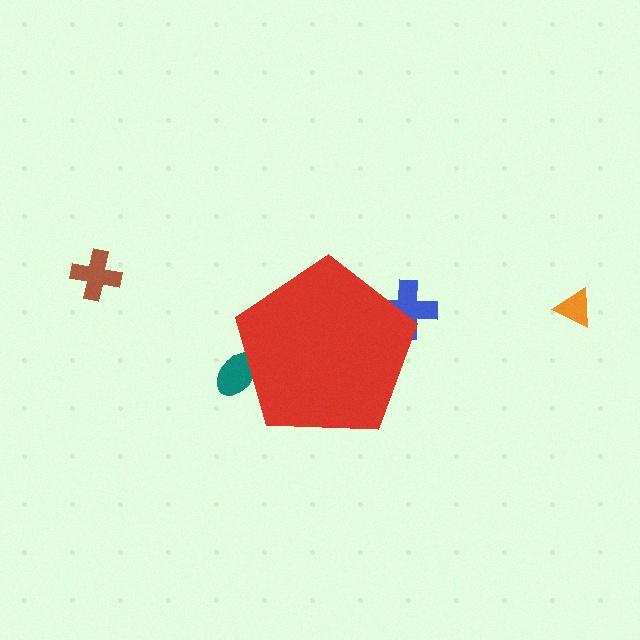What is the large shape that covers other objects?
A red pentagon.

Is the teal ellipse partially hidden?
Yes, the teal ellipse is partially hidden behind the red pentagon.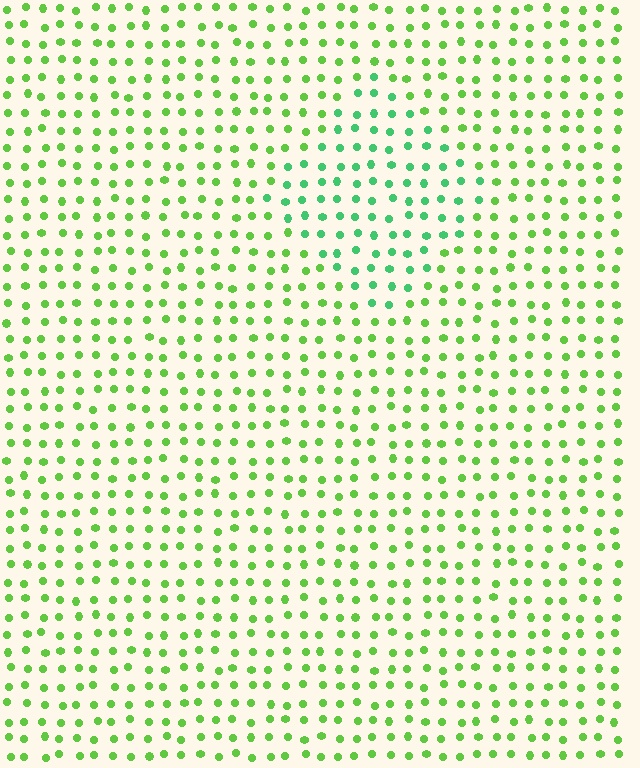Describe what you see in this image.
The image is filled with small lime elements in a uniform arrangement. A diamond-shaped region is visible where the elements are tinted to a slightly different hue, forming a subtle color boundary.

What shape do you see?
I see a diamond.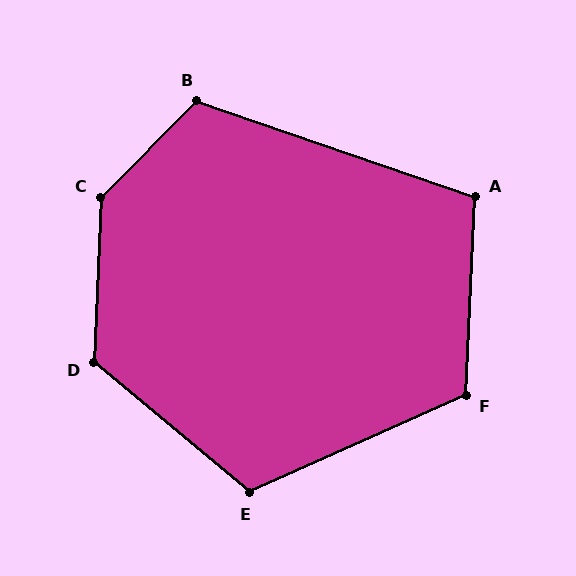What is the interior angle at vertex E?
Approximately 116 degrees (obtuse).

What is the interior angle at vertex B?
Approximately 116 degrees (obtuse).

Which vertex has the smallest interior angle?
A, at approximately 106 degrees.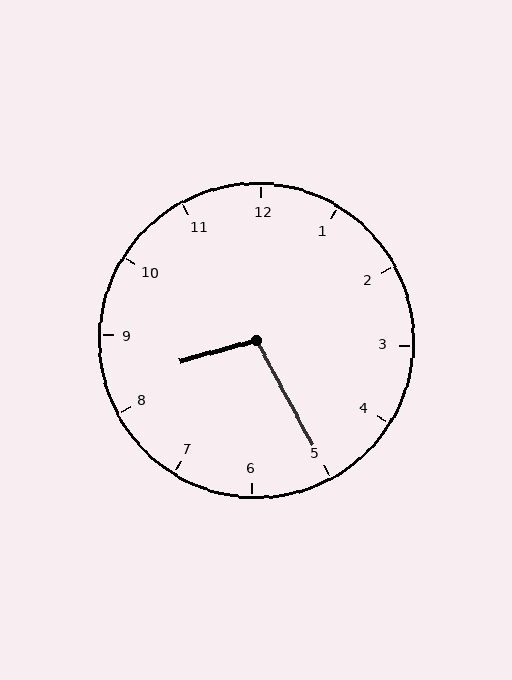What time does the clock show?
8:25.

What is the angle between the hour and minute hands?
Approximately 102 degrees.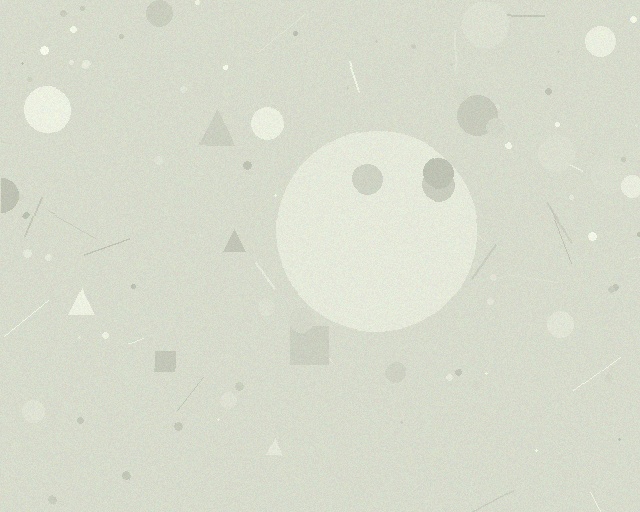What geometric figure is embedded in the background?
A circle is embedded in the background.